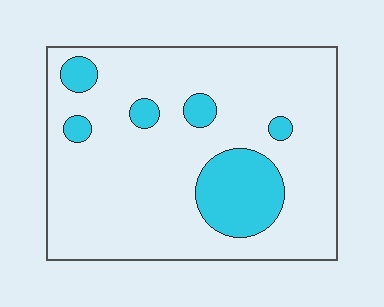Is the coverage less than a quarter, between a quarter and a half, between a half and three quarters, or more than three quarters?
Less than a quarter.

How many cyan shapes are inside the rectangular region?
6.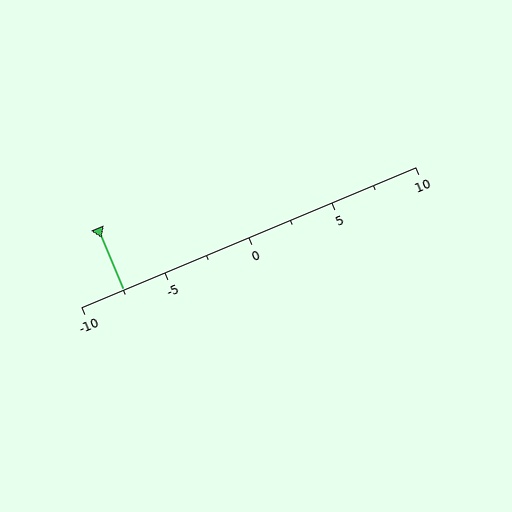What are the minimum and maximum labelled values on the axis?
The axis runs from -10 to 10.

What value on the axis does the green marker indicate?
The marker indicates approximately -7.5.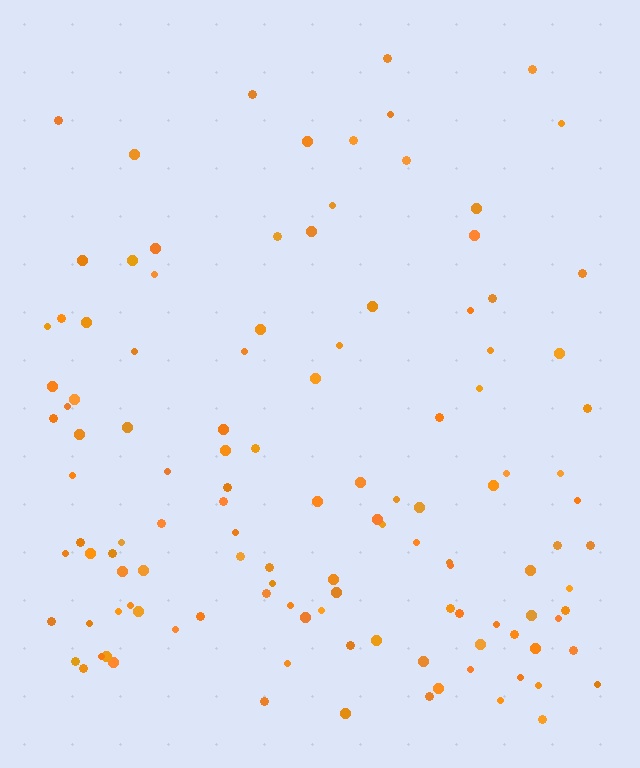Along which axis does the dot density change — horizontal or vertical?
Vertical.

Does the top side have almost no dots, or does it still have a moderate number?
Still a moderate number, just noticeably fewer than the bottom.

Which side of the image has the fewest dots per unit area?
The top.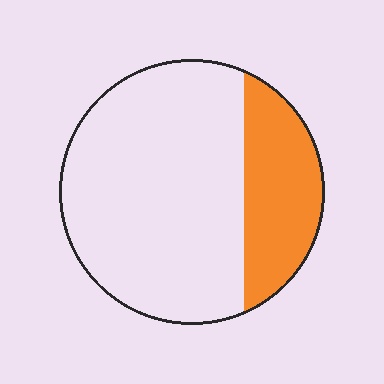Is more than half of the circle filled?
No.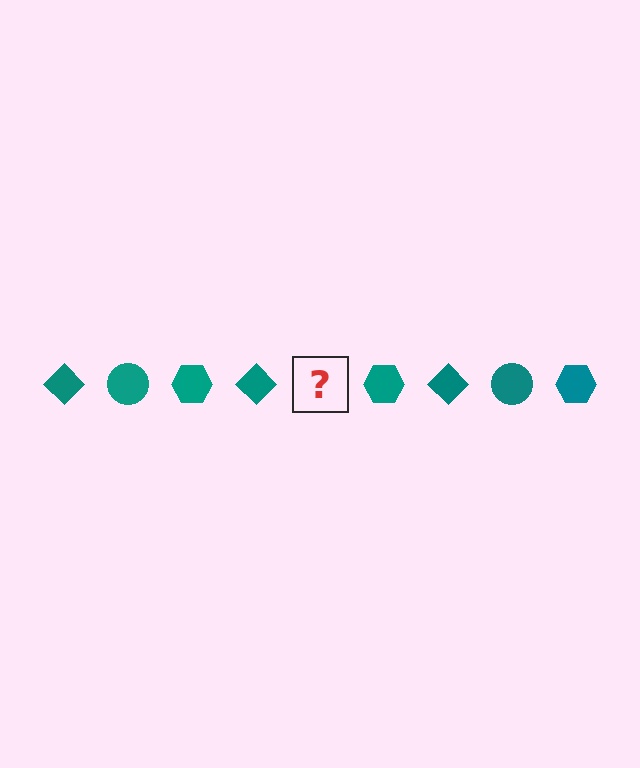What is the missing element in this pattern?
The missing element is a teal circle.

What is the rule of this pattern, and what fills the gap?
The rule is that the pattern cycles through diamond, circle, hexagon shapes in teal. The gap should be filled with a teal circle.